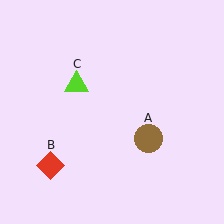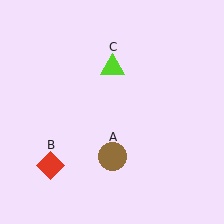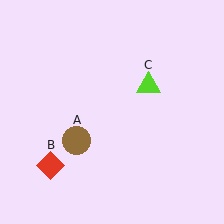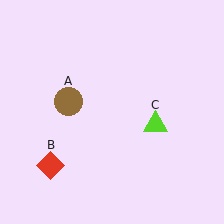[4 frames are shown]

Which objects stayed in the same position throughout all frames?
Red diamond (object B) remained stationary.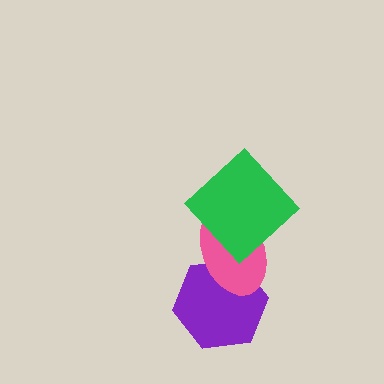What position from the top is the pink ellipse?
The pink ellipse is 2nd from the top.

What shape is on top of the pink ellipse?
The green diamond is on top of the pink ellipse.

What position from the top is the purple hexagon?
The purple hexagon is 3rd from the top.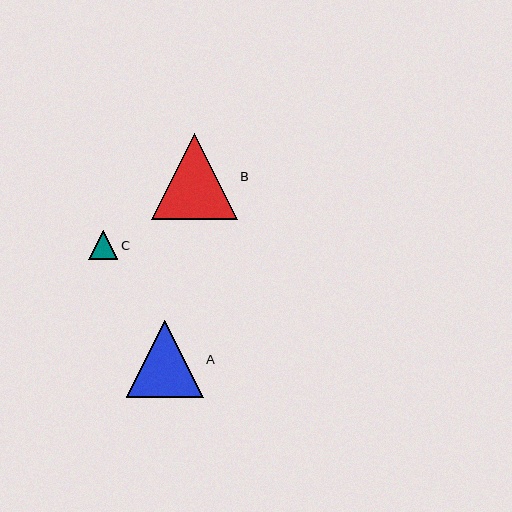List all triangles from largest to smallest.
From largest to smallest: B, A, C.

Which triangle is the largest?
Triangle B is the largest with a size of approximately 86 pixels.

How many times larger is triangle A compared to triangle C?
Triangle A is approximately 2.6 times the size of triangle C.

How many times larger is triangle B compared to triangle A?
Triangle B is approximately 1.1 times the size of triangle A.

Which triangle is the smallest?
Triangle C is the smallest with a size of approximately 29 pixels.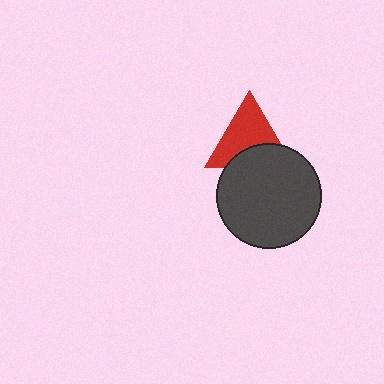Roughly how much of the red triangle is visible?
Most of it is visible (roughly 65%).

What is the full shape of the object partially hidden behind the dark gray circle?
The partially hidden object is a red triangle.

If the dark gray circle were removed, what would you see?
You would see the complete red triangle.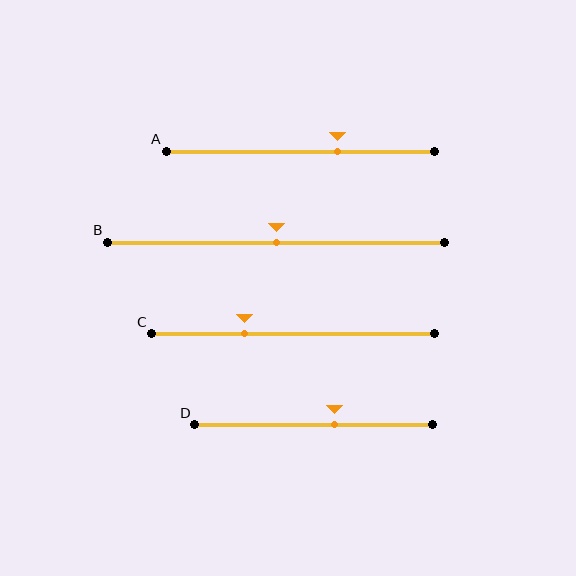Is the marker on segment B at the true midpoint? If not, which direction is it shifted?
Yes, the marker on segment B is at the true midpoint.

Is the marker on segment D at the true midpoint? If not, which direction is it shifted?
No, the marker on segment D is shifted to the right by about 9% of the segment length.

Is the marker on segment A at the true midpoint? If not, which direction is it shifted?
No, the marker on segment A is shifted to the right by about 14% of the segment length.